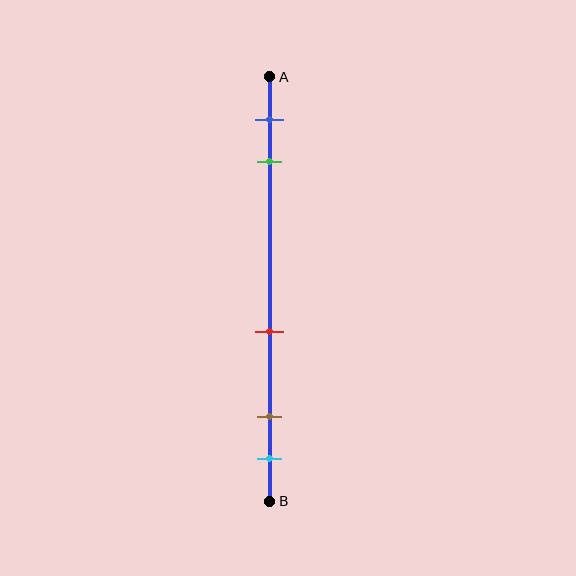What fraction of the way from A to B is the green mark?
The green mark is approximately 20% (0.2) of the way from A to B.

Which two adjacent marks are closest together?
The brown and cyan marks are the closest adjacent pair.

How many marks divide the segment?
There are 5 marks dividing the segment.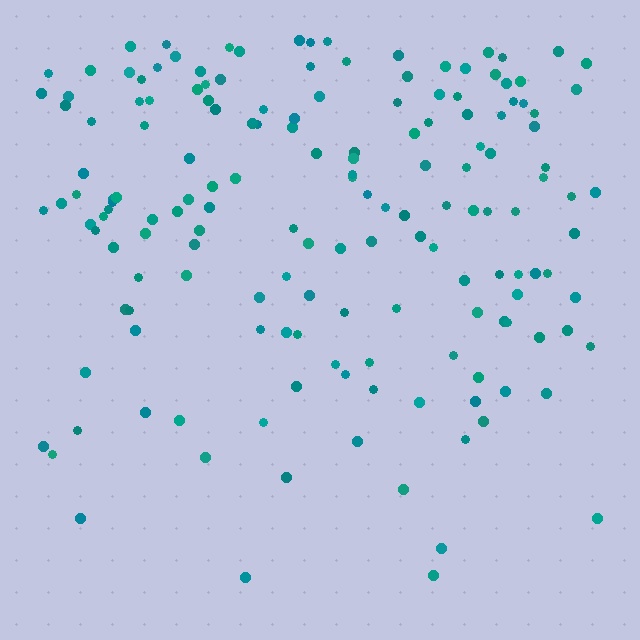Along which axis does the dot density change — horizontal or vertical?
Vertical.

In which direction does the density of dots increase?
From bottom to top, with the top side densest.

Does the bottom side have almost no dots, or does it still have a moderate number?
Still a moderate number, just noticeably fewer than the top.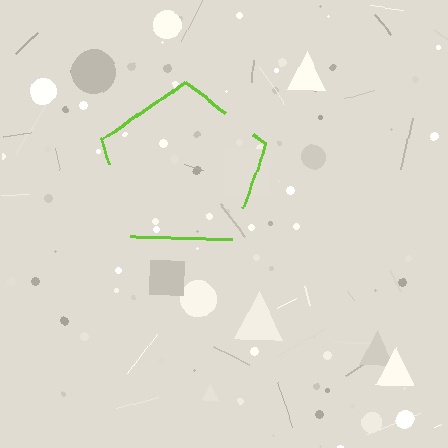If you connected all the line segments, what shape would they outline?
They would outline a pentagon.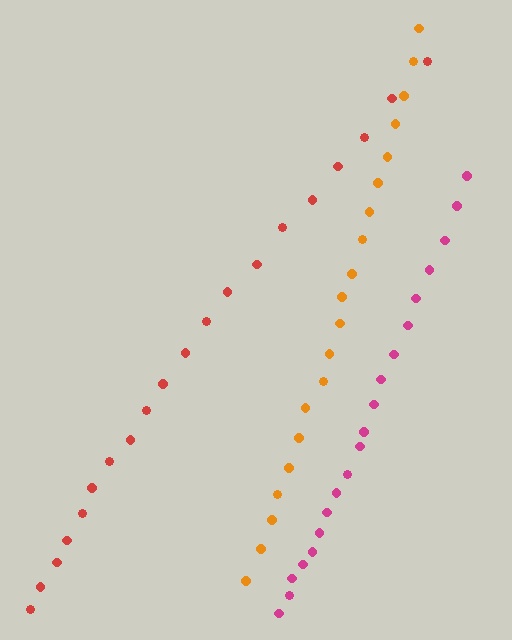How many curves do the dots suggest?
There are 3 distinct paths.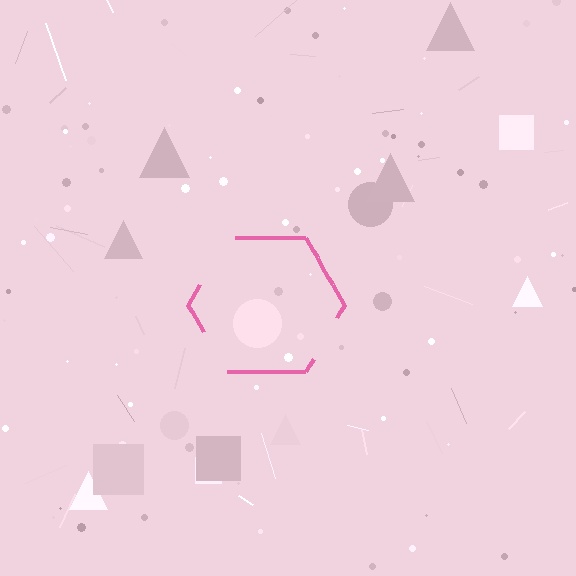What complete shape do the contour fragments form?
The contour fragments form a hexagon.